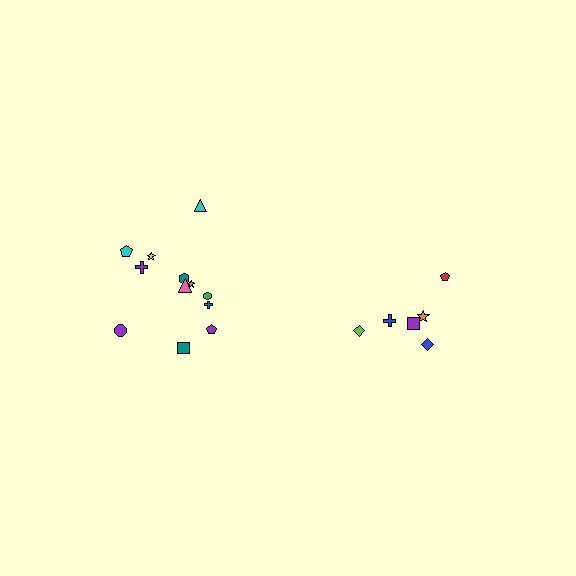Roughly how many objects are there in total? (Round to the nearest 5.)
Roughly 20 objects in total.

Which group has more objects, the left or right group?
The left group.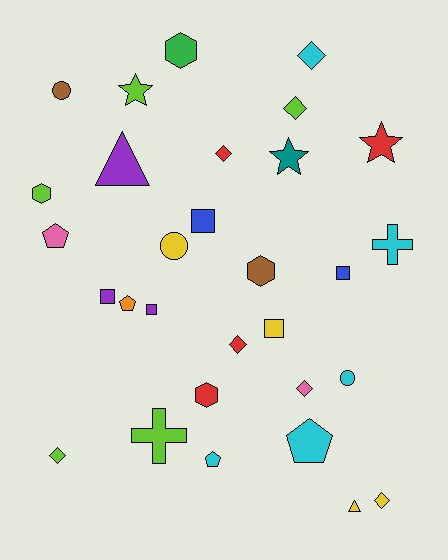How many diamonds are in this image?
There are 7 diamonds.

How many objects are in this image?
There are 30 objects.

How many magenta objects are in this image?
There are no magenta objects.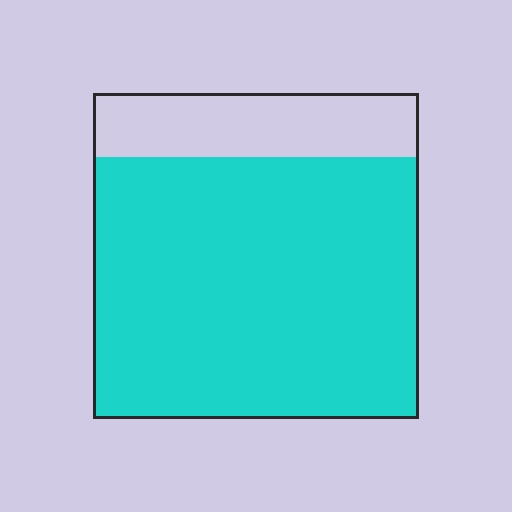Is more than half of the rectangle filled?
Yes.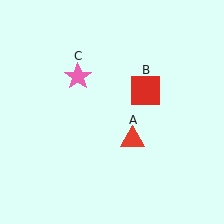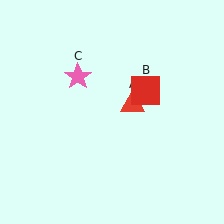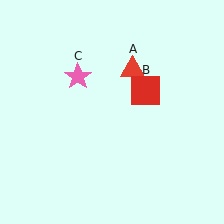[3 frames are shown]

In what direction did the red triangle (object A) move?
The red triangle (object A) moved up.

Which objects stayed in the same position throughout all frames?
Red square (object B) and pink star (object C) remained stationary.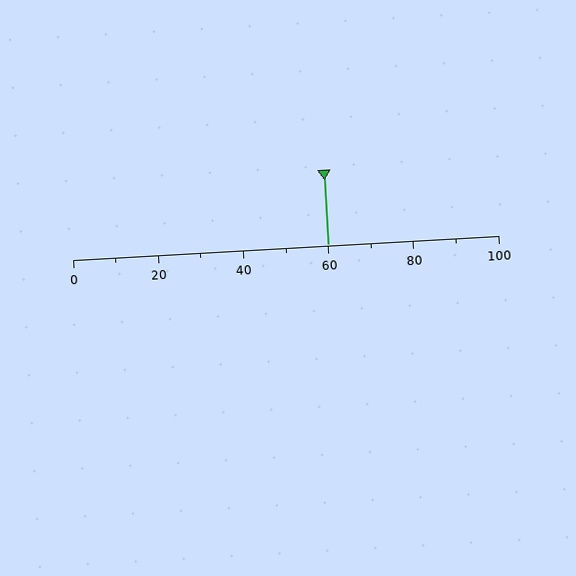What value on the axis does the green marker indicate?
The marker indicates approximately 60.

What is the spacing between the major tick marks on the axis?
The major ticks are spaced 20 apart.